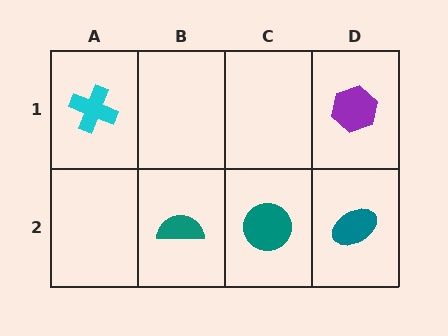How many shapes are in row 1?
2 shapes.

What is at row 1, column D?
A purple hexagon.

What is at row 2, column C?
A teal circle.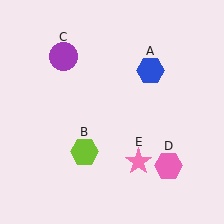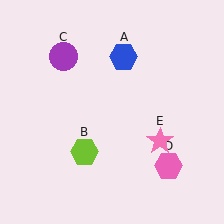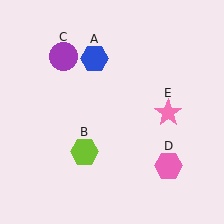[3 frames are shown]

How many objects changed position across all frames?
2 objects changed position: blue hexagon (object A), pink star (object E).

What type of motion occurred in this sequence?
The blue hexagon (object A), pink star (object E) rotated counterclockwise around the center of the scene.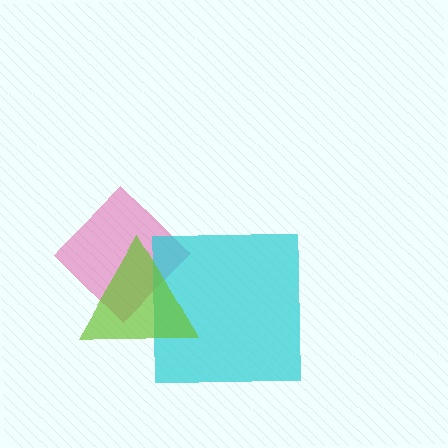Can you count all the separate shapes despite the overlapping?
Yes, there are 3 separate shapes.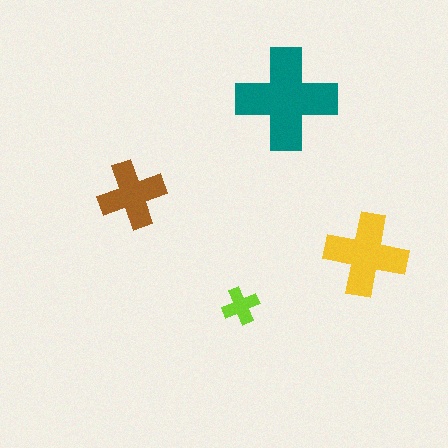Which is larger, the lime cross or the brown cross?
The brown one.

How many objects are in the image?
There are 4 objects in the image.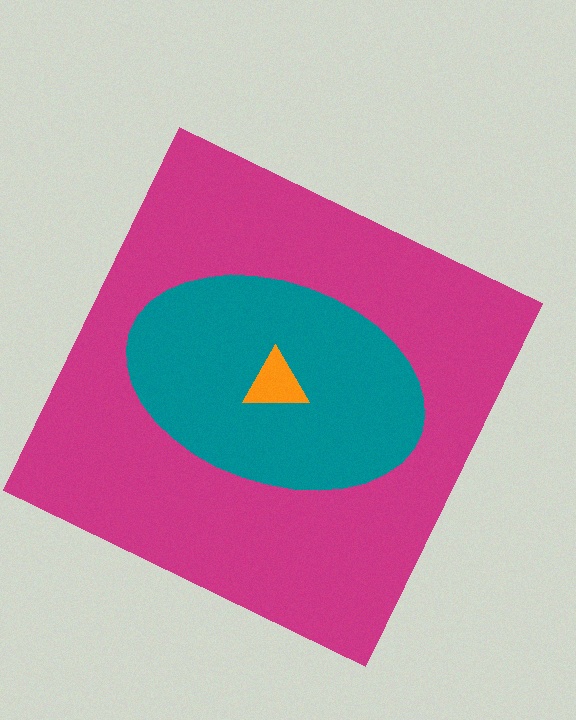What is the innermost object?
The orange triangle.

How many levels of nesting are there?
3.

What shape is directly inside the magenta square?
The teal ellipse.